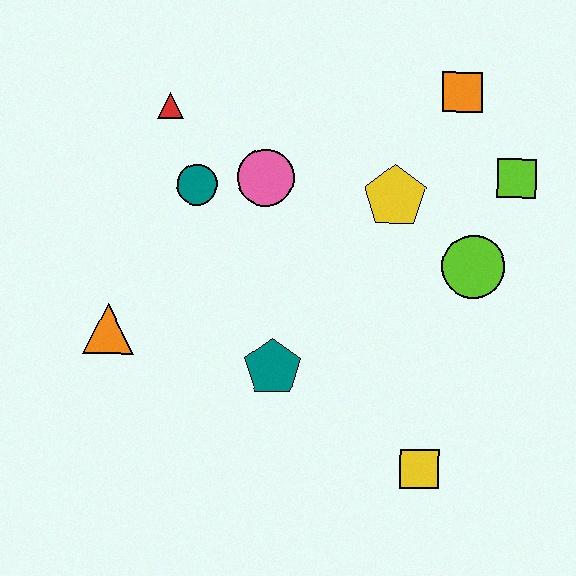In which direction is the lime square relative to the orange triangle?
The lime square is to the right of the orange triangle.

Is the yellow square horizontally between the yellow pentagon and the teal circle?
No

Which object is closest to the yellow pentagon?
The lime circle is closest to the yellow pentagon.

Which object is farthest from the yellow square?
The red triangle is farthest from the yellow square.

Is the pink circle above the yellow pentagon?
Yes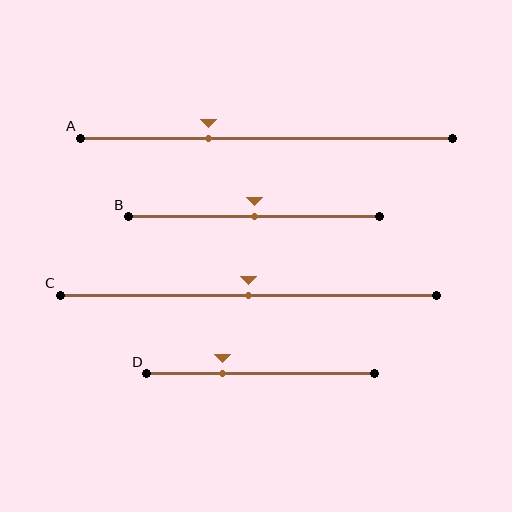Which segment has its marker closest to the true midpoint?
Segment B has its marker closest to the true midpoint.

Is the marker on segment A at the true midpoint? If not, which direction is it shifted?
No, the marker on segment A is shifted to the left by about 15% of the segment length.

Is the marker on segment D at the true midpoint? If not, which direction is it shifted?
No, the marker on segment D is shifted to the left by about 17% of the segment length.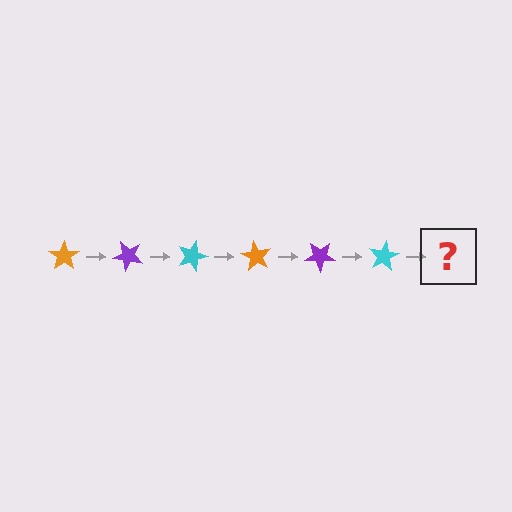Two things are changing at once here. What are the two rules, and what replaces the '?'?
The two rules are that it rotates 45 degrees each step and the color cycles through orange, purple, and cyan. The '?' should be an orange star, rotated 270 degrees from the start.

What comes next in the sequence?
The next element should be an orange star, rotated 270 degrees from the start.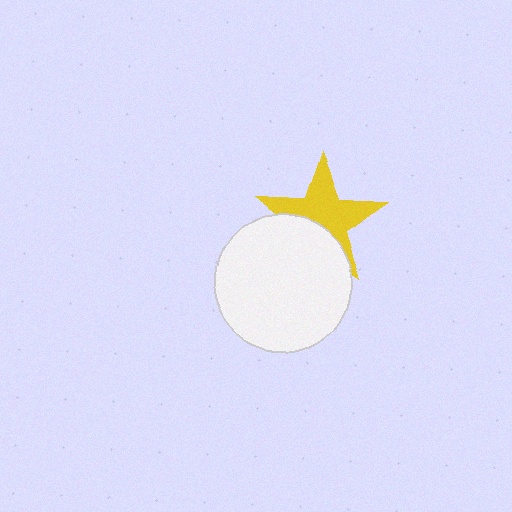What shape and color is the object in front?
The object in front is a white circle.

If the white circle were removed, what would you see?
You would see the complete yellow star.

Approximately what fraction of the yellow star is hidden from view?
Roughly 37% of the yellow star is hidden behind the white circle.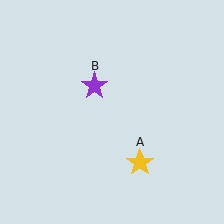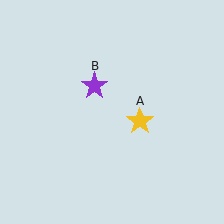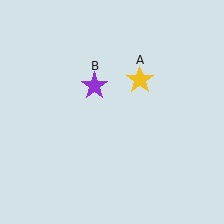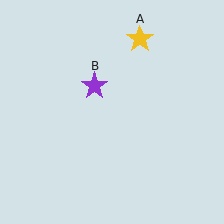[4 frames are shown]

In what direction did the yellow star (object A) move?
The yellow star (object A) moved up.